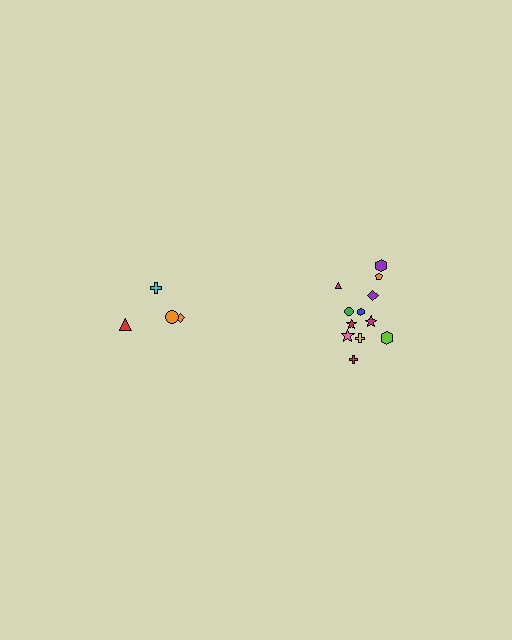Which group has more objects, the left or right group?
The right group.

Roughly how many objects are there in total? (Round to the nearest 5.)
Roughly 15 objects in total.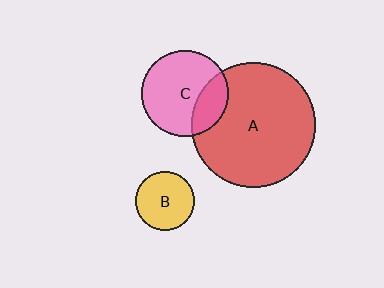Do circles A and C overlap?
Yes.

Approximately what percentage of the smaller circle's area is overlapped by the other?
Approximately 25%.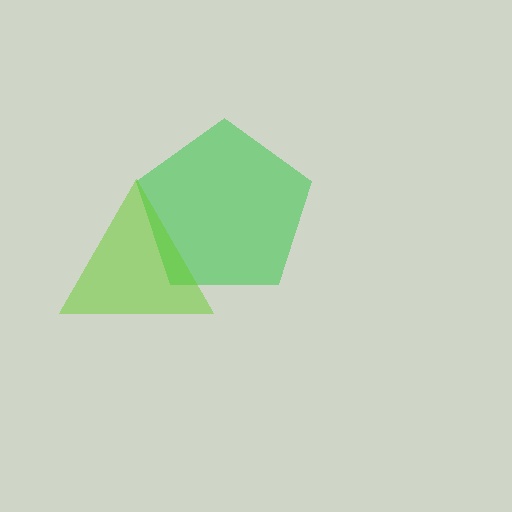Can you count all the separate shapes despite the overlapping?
Yes, there are 2 separate shapes.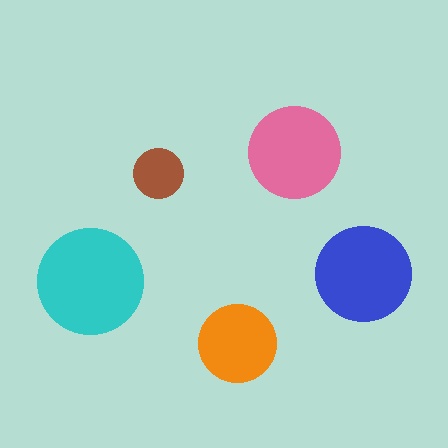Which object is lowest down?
The orange circle is bottommost.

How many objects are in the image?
There are 5 objects in the image.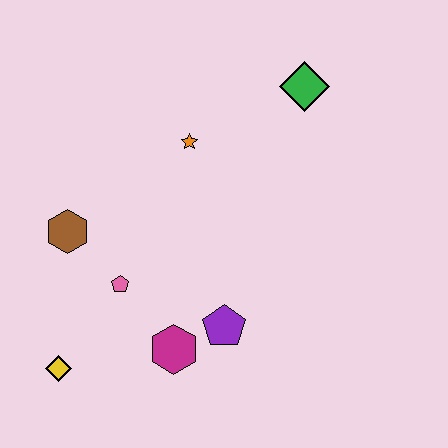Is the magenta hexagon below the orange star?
Yes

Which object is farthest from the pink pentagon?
The green diamond is farthest from the pink pentagon.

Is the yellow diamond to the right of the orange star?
No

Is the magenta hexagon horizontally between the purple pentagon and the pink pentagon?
Yes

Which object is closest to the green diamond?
The orange star is closest to the green diamond.